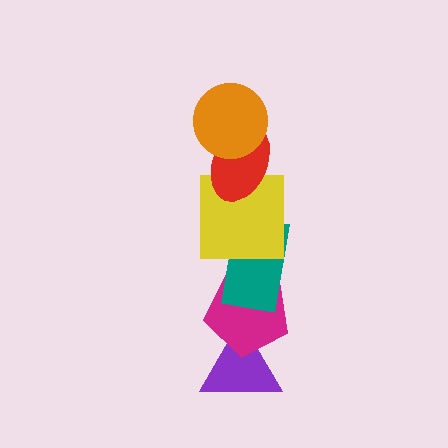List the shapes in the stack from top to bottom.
From top to bottom: the orange circle, the red ellipse, the yellow square, the teal rectangle, the magenta pentagon, the purple triangle.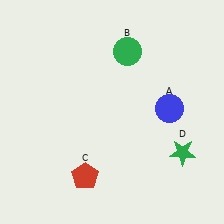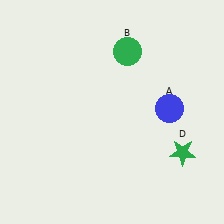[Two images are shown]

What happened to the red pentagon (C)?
The red pentagon (C) was removed in Image 2. It was in the bottom-left area of Image 1.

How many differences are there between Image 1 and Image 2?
There is 1 difference between the two images.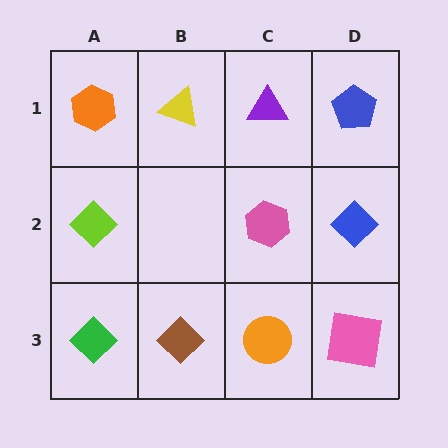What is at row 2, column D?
A blue diamond.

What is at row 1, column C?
A purple triangle.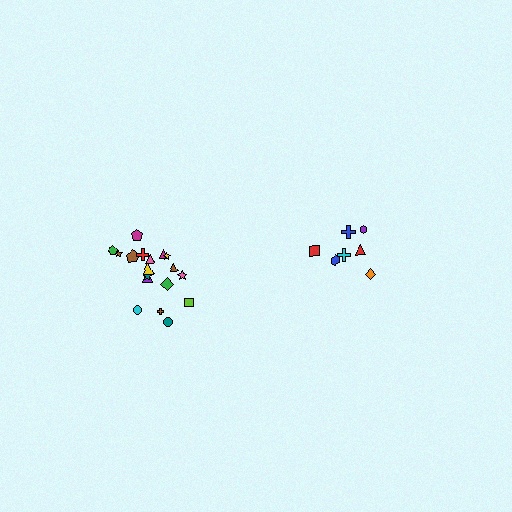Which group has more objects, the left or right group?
The left group.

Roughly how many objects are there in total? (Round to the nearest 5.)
Roughly 25 objects in total.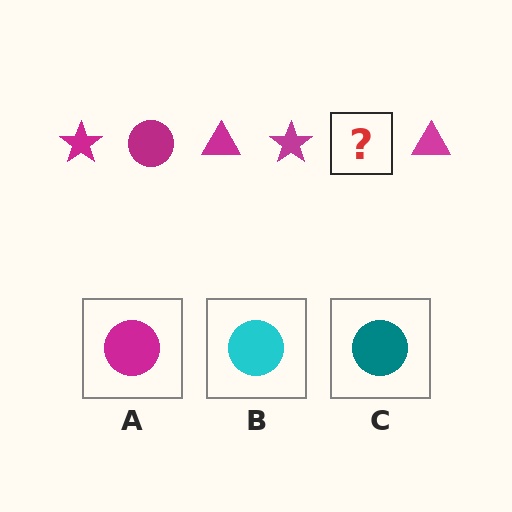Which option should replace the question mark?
Option A.